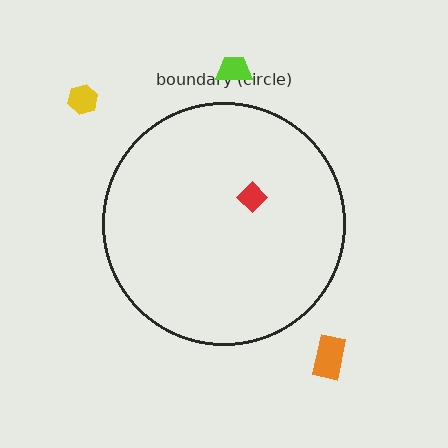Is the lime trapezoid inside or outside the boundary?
Outside.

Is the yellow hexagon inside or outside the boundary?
Outside.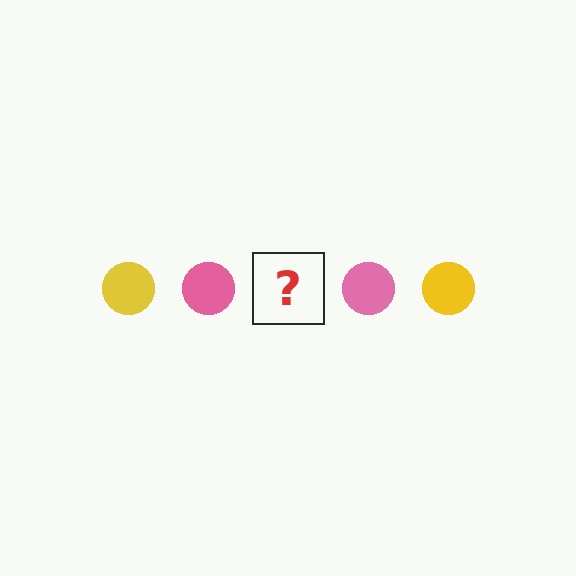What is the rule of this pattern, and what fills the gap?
The rule is that the pattern cycles through yellow, pink circles. The gap should be filled with a yellow circle.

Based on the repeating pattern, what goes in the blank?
The blank should be a yellow circle.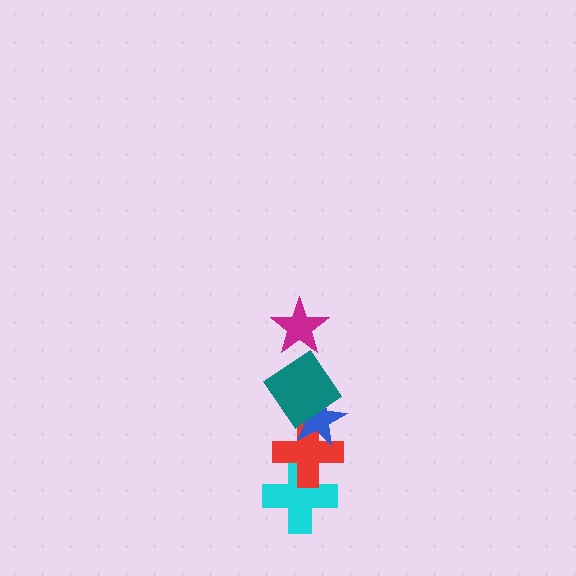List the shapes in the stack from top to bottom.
From top to bottom: the magenta star, the teal diamond, the blue star, the red cross, the cyan cross.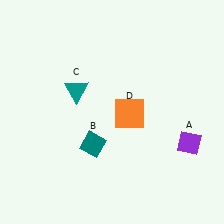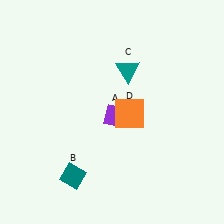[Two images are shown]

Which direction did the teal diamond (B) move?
The teal diamond (B) moved down.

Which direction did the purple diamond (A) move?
The purple diamond (A) moved left.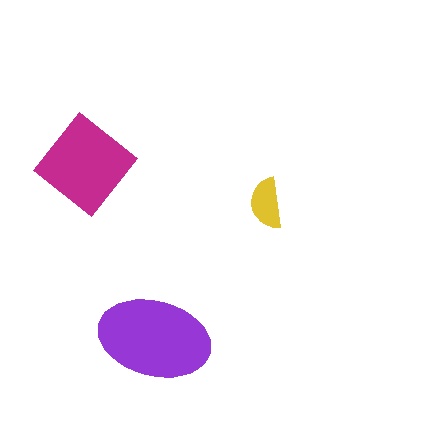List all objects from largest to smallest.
The purple ellipse, the magenta diamond, the yellow semicircle.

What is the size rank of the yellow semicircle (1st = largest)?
3rd.